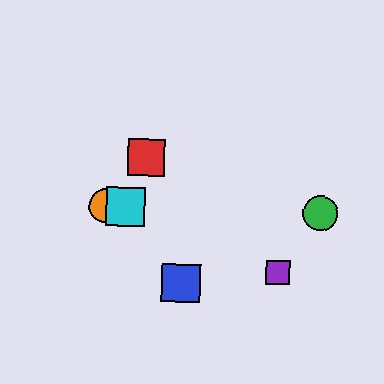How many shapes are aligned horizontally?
4 shapes (the green circle, the yellow circle, the orange circle, the cyan square) are aligned horizontally.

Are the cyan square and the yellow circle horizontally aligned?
Yes, both are at y≈206.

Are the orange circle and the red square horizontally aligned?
No, the orange circle is at y≈206 and the red square is at y≈158.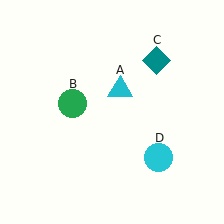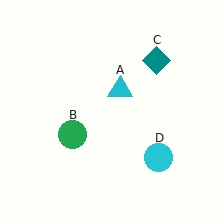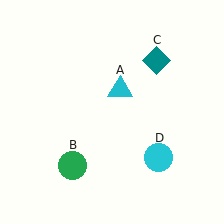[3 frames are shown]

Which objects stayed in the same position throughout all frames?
Cyan triangle (object A) and teal diamond (object C) and cyan circle (object D) remained stationary.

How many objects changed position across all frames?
1 object changed position: green circle (object B).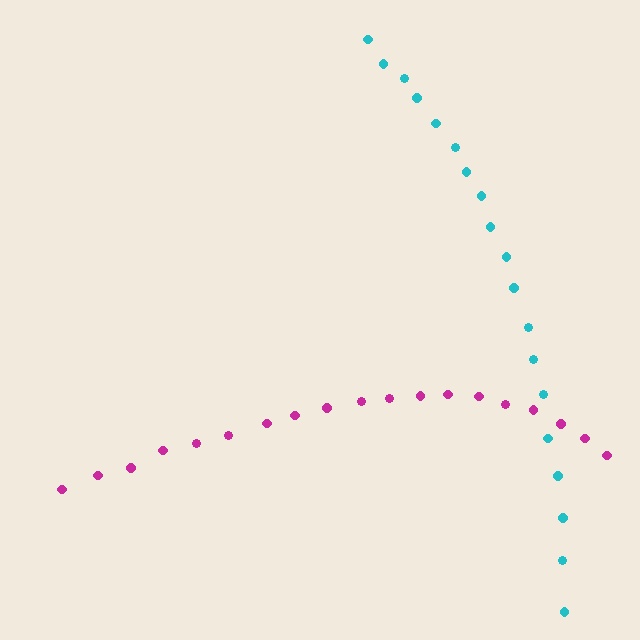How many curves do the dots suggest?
There are 2 distinct paths.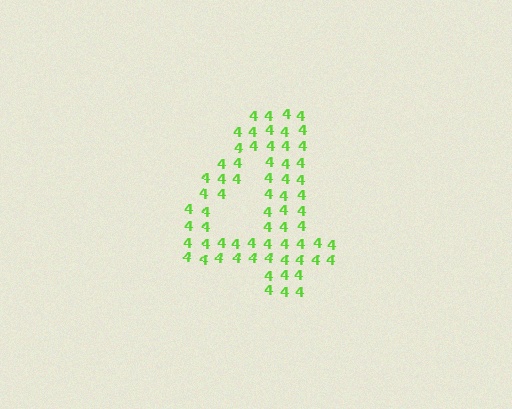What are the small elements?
The small elements are digit 4's.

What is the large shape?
The large shape is the digit 4.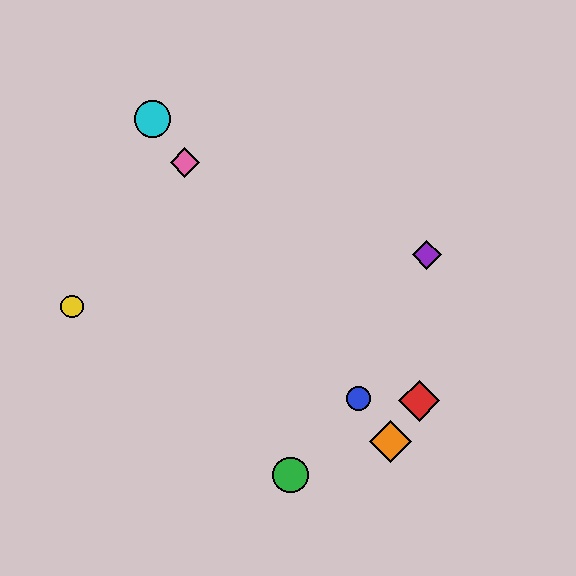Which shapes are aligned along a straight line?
The blue circle, the orange diamond, the cyan circle, the pink diamond are aligned along a straight line.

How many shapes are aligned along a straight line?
4 shapes (the blue circle, the orange diamond, the cyan circle, the pink diamond) are aligned along a straight line.